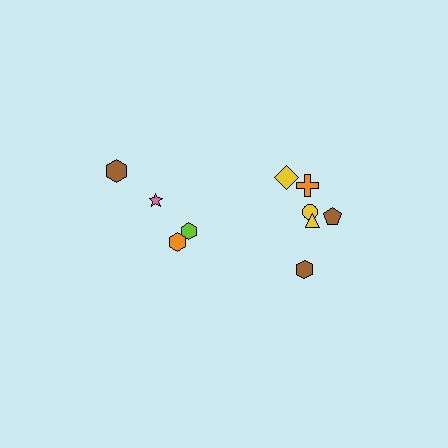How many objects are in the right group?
There are 6 objects.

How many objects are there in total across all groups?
There are 10 objects.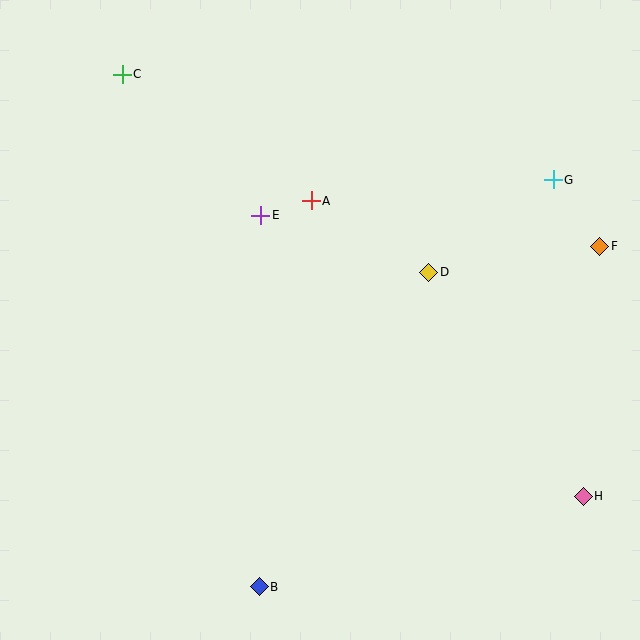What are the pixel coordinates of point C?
Point C is at (122, 75).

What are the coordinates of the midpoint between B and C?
The midpoint between B and C is at (191, 331).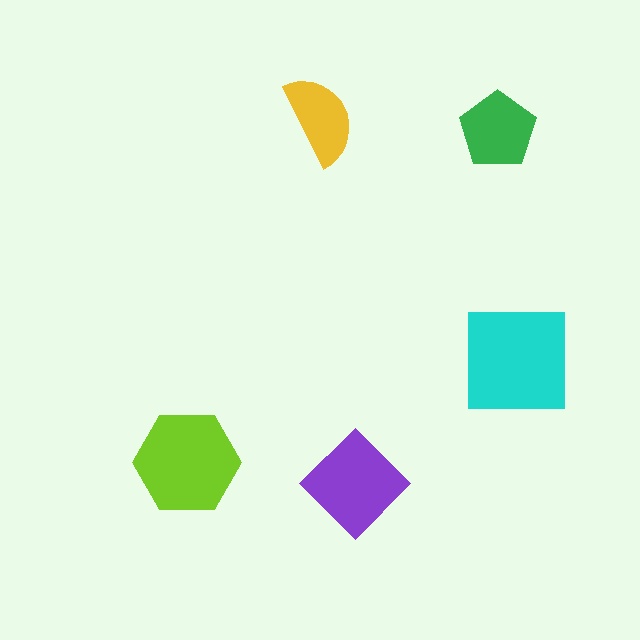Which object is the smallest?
The yellow semicircle.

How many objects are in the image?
There are 5 objects in the image.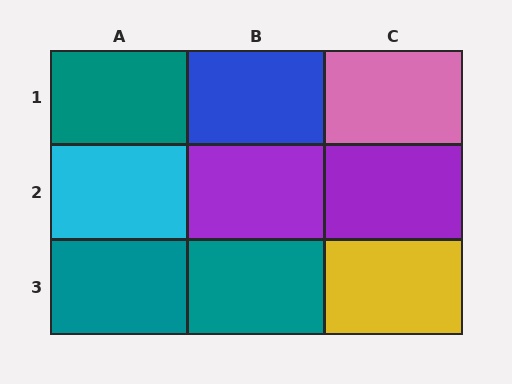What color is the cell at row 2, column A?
Cyan.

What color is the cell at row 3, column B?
Teal.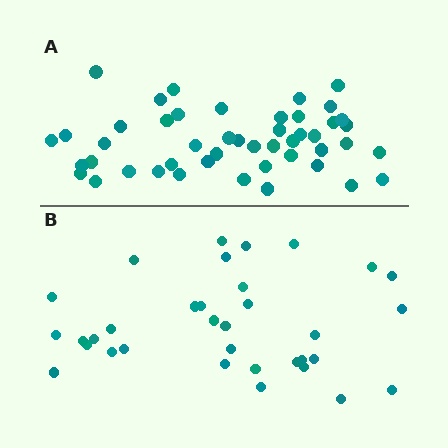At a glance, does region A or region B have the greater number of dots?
Region A (the top region) has more dots.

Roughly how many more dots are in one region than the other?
Region A has approximately 15 more dots than region B.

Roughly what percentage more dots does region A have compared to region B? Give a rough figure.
About 40% more.